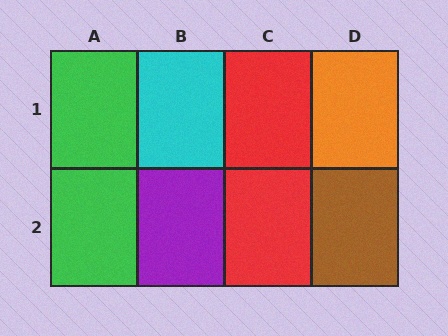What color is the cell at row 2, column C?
Red.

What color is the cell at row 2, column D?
Brown.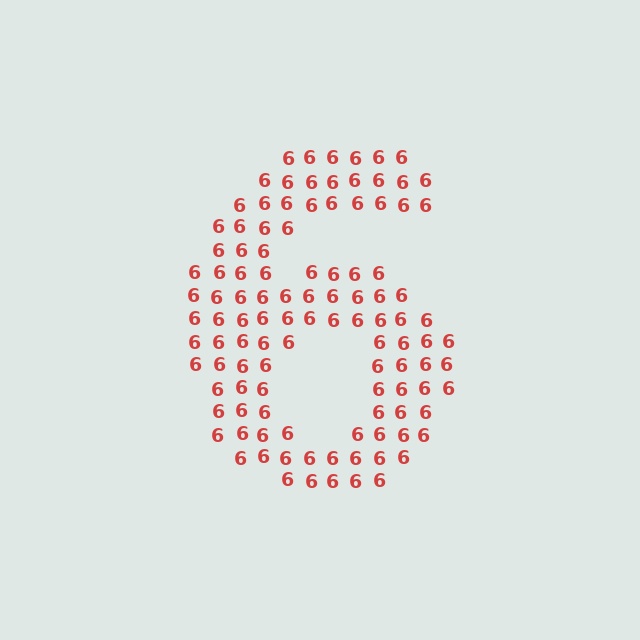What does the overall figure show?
The overall figure shows the digit 6.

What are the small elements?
The small elements are digit 6's.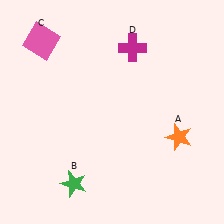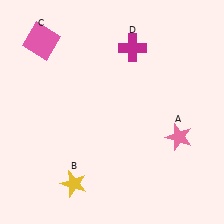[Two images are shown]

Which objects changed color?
A changed from orange to pink. B changed from green to yellow.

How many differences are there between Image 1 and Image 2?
There are 2 differences between the two images.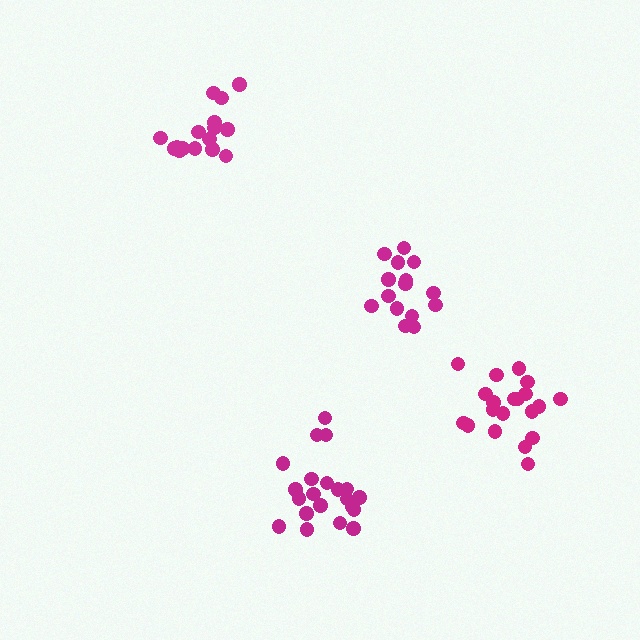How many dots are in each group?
Group 1: 21 dots, Group 2: 15 dots, Group 3: 17 dots, Group 4: 20 dots (73 total).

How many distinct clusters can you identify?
There are 4 distinct clusters.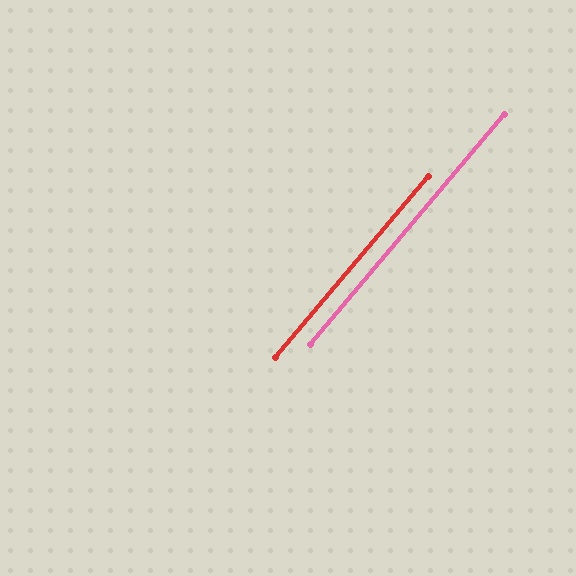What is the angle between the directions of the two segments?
Approximately 0 degrees.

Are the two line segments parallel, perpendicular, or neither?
Parallel — their directions differ by only 0.2°.